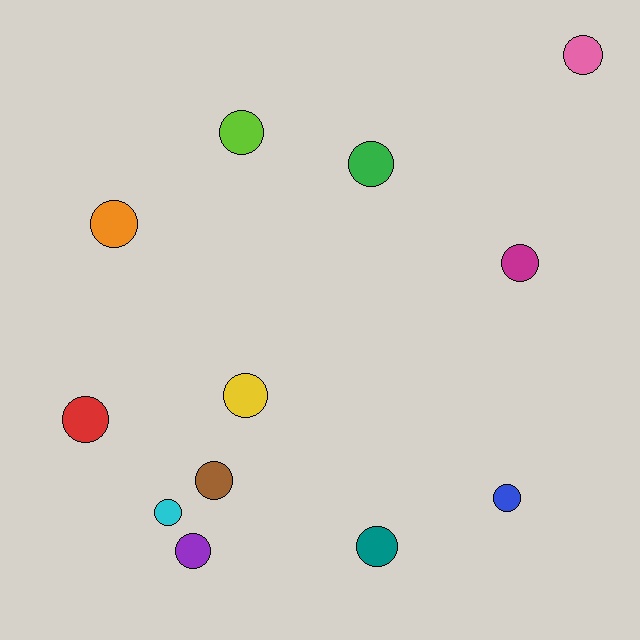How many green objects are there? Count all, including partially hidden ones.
There is 1 green object.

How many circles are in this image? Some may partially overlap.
There are 12 circles.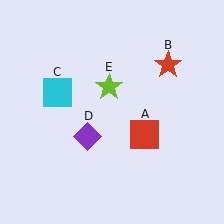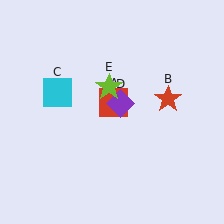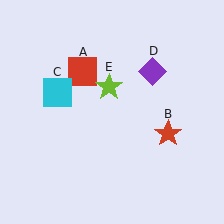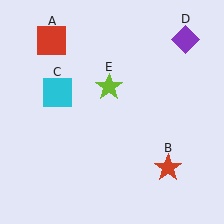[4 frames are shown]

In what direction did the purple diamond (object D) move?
The purple diamond (object D) moved up and to the right.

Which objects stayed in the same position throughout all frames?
Cyan square (object C) and lime star (object E) remained stationary.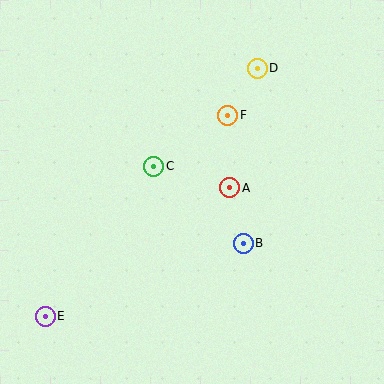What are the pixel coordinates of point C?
Point C is at (154, 166).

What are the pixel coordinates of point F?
Point F is at (228, 115).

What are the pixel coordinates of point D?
Point D is at (257, 68).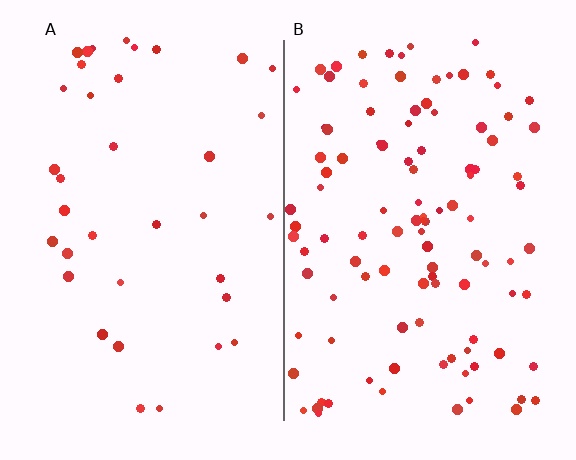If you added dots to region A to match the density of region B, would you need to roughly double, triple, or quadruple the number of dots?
Approximately triple.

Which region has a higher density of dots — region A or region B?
B (the right).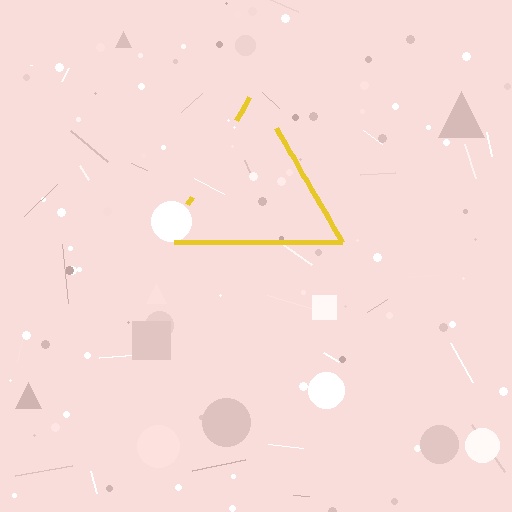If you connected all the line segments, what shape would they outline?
They would outline a triangle.